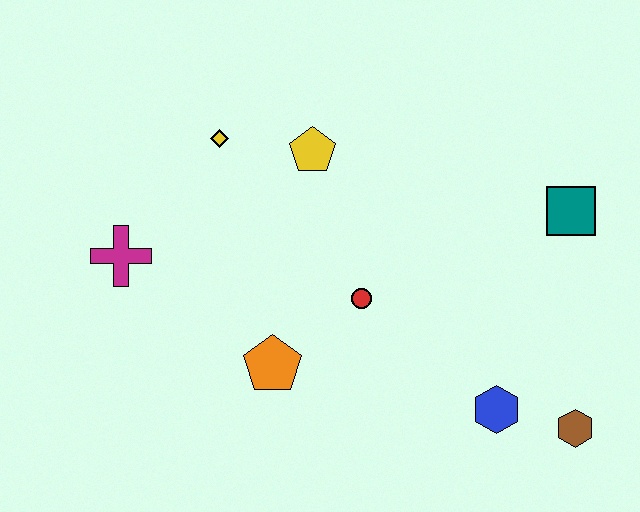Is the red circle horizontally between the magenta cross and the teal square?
Yes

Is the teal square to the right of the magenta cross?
Yes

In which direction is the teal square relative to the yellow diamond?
The teal square is to the right of the yellow diamond.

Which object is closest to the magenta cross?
The yellow diamond is closest to the magenta cross.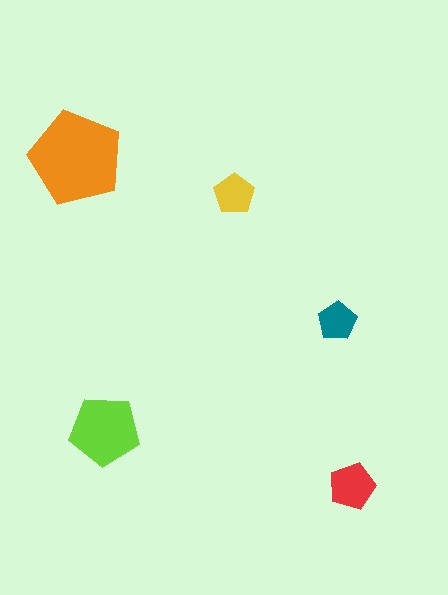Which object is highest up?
The orange pentagon is topmost.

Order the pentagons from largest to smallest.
the orange one, the lime one, the red one, the yellow one, the teal one.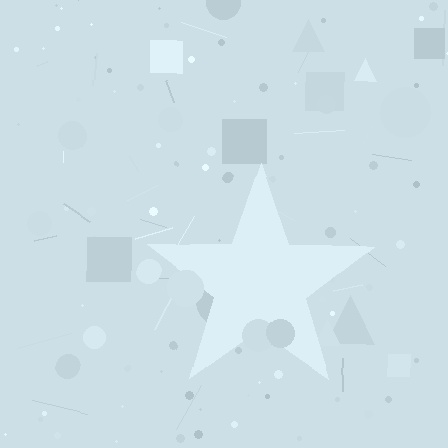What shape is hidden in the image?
A star is hidden in the image.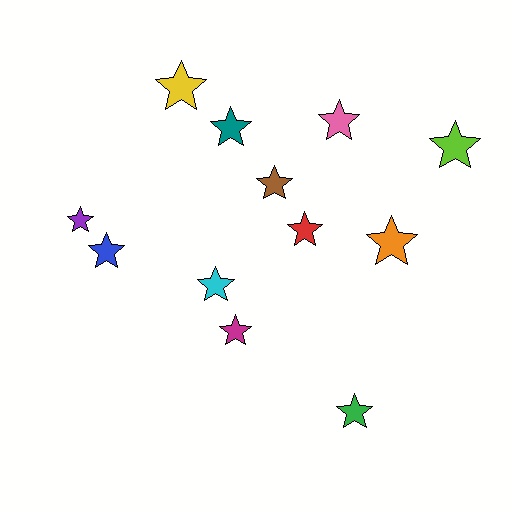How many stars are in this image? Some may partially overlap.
There are 12 stars.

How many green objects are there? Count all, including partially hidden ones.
There is 1 green object.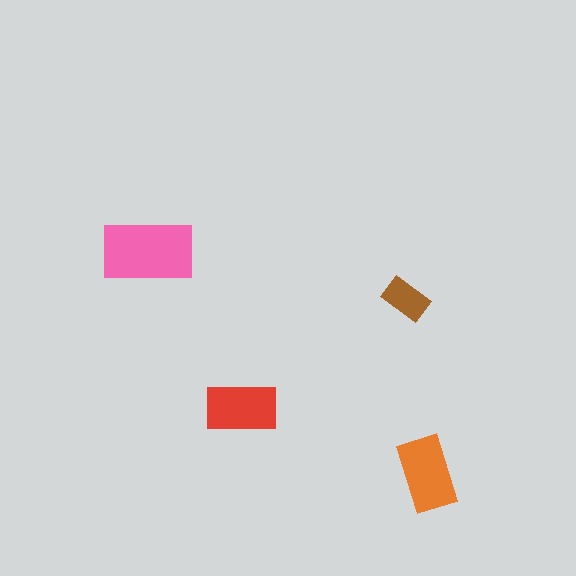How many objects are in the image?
There are 4 objects in the image.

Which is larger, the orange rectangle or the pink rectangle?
The pink one.